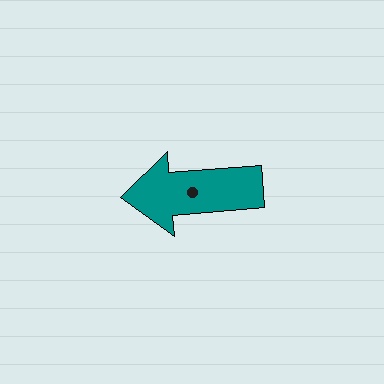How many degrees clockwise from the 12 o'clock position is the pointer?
Approximately 265 degrees.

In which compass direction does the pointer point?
West.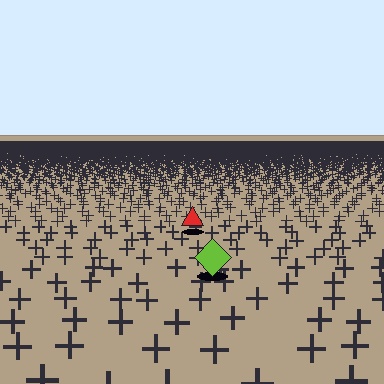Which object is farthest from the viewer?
The red triangle is farthest from the viewer. It appears smaller and the ground texture around it is denser.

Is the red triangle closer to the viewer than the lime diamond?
No. The lime diamond is closer — you can tell from the texture gradient: the ground texture is coarser near it.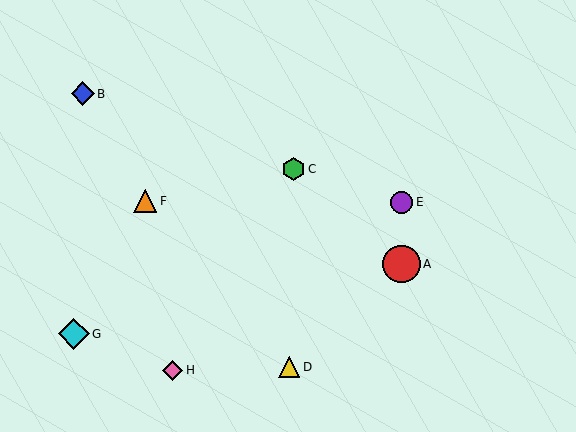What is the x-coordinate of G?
Object G is at x≈74.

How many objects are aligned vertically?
2 objects (A, E) are aligned vertically.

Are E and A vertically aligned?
Yes, both are at x≈402.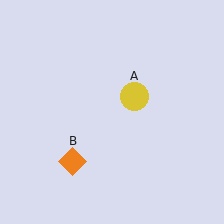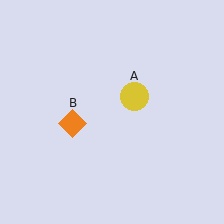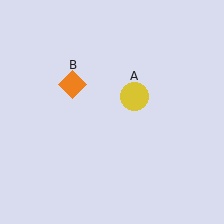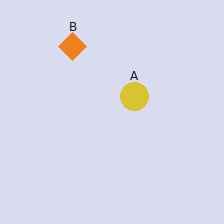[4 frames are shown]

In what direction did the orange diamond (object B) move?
The orange diamond (object B) moved up.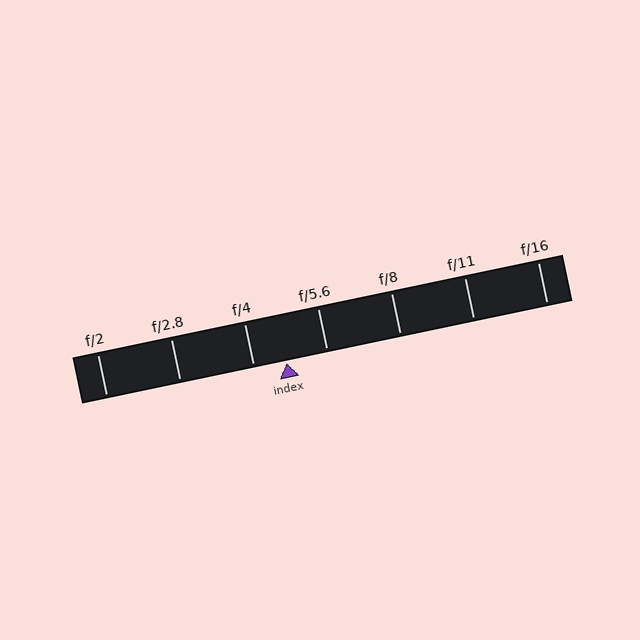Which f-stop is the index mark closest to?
The index mark is closest to f/4.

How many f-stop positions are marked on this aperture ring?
There are 7 f-stop positions marked.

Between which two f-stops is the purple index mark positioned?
The index mark is between f/4 and f/5.6.